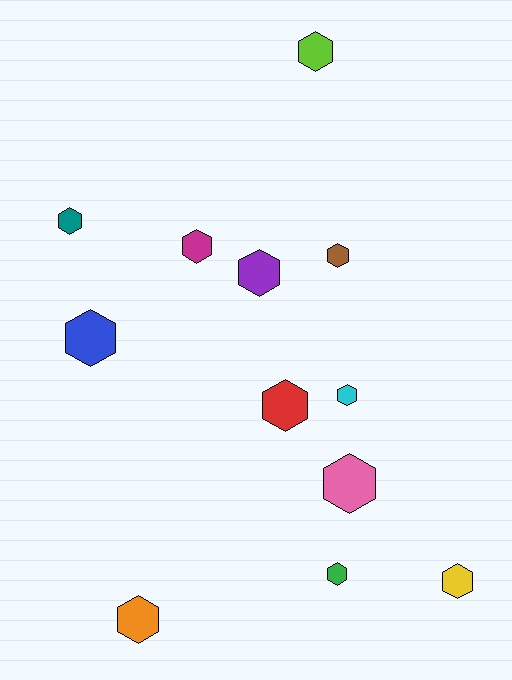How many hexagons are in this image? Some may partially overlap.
There are 12 hexagons.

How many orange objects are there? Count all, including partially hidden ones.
There is 1 orange object.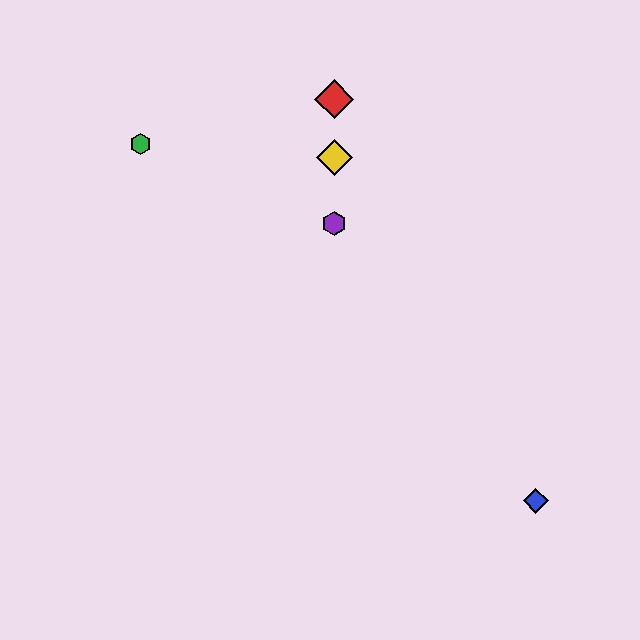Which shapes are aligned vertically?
The red diamond, the yellow diamond, the purple hexagon are aligned vertically.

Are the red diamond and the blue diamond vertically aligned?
No, the red diamond is at x≈334 and the blue diamond is at x≈536.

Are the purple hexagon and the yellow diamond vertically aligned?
Yes, both are at x≈334.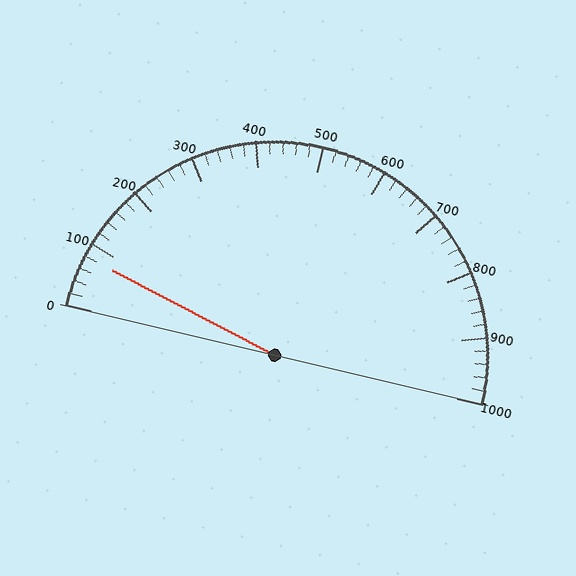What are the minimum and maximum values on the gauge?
The gauge ranges from 0 to 1000.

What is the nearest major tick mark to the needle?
The nearest major tick mark is 100.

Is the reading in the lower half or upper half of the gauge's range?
The reading is in the lower half of the range (0 to 1000).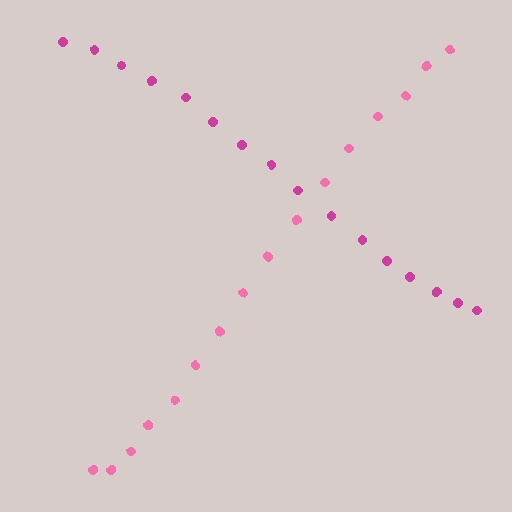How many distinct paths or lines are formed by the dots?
There are 2 distinct paths.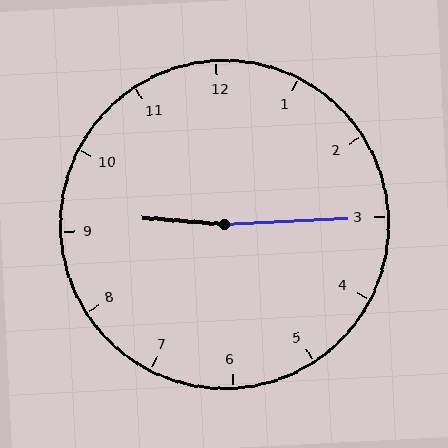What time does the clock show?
9:15.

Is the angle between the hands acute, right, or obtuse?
It is obtuse.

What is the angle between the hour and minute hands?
Approximately 172 degrees.